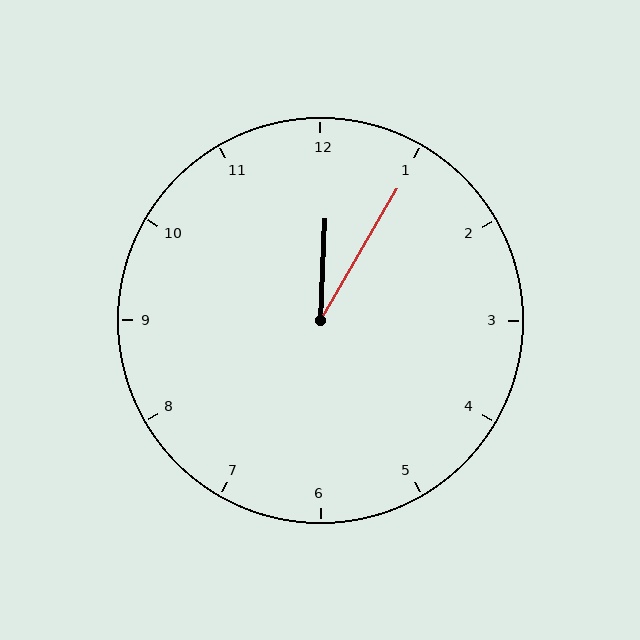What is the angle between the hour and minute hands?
Approximately 28 degrees.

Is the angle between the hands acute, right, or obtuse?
It is acute.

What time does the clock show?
12:05.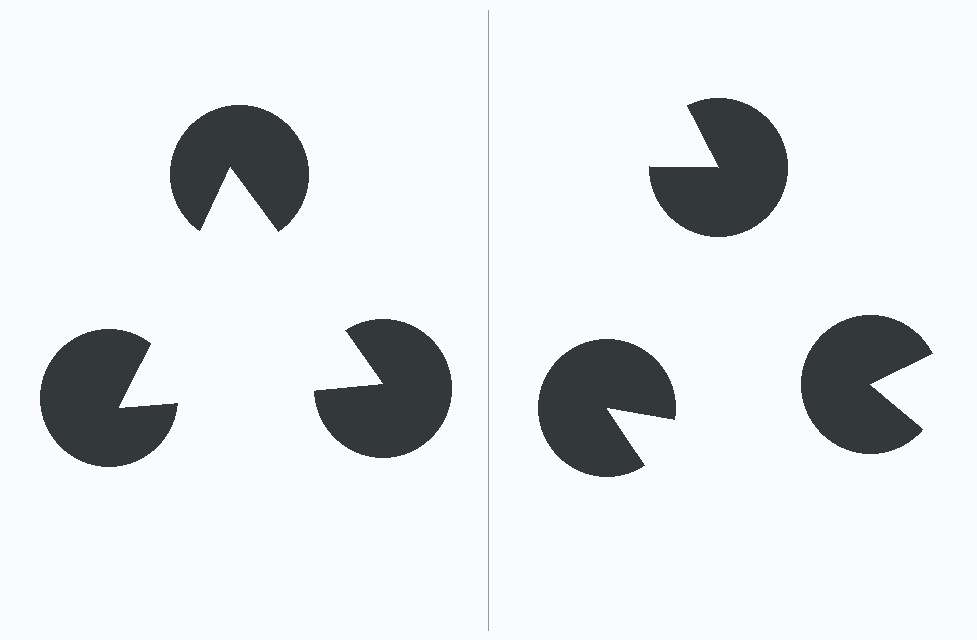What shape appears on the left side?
An illusory triangle.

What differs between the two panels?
The pac-man discs are positioned identically on both sides; only the wedge orientations differ. On the left they align to a triangle; on the right they are misaligned.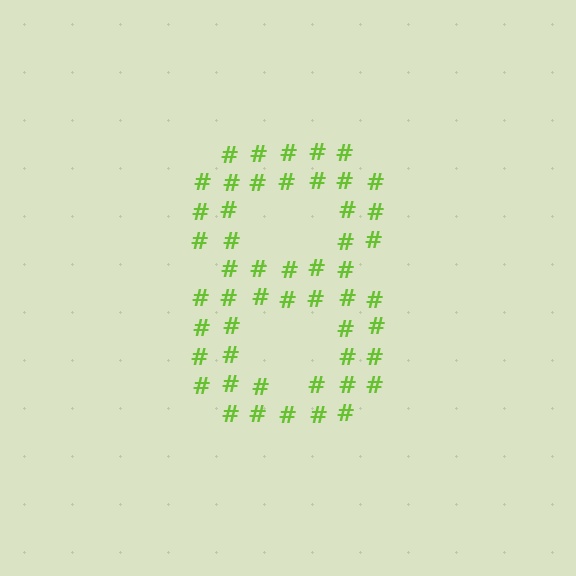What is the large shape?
The large shape is the digit 8.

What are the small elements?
The small elements are hash symbols.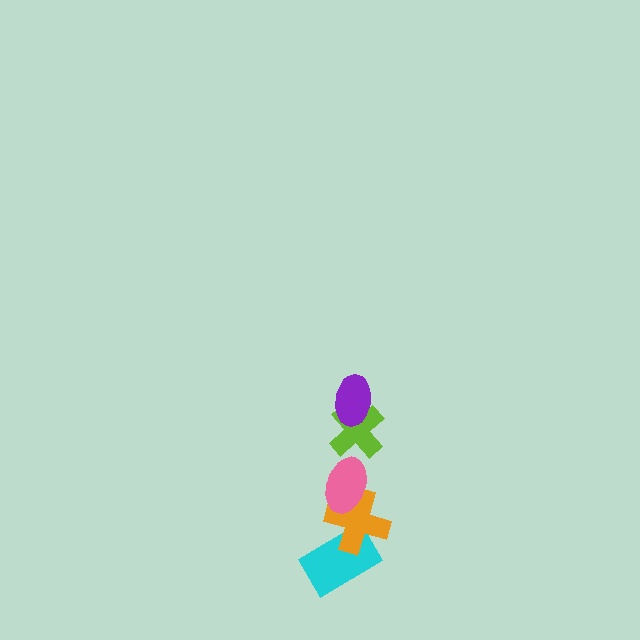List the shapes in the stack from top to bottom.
From top to bottom: the purple ellipse, the lime cross, the pink ellipse, the orange cross, the cyan rectangle.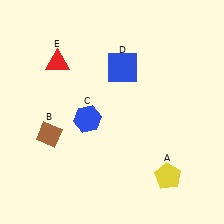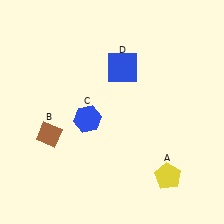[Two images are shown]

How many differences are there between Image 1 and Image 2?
There is 1 difference between the two images.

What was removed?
The red triangle (E) was removed in Image 2.